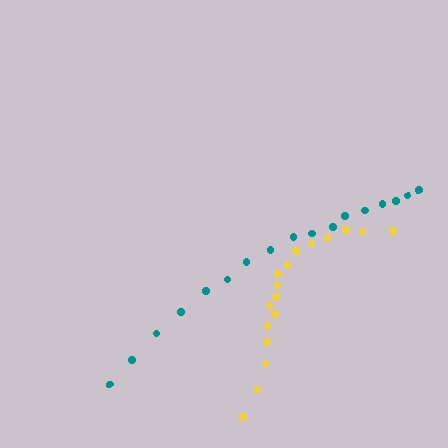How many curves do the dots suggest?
There are 2 distinct paths.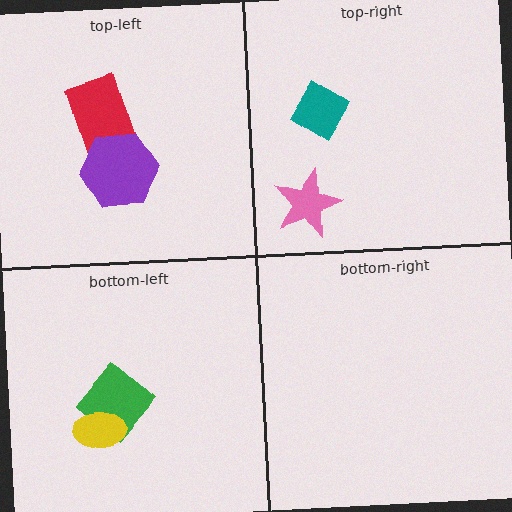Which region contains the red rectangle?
The top-left region.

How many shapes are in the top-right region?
2.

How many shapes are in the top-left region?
2.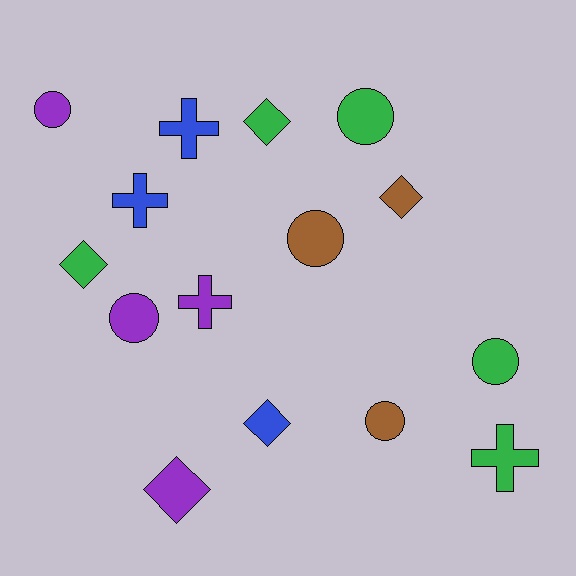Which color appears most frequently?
Green, with 5 objects.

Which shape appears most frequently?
Circle, with 6 objects.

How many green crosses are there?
There is 1 green cross.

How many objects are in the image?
There are 15 objects.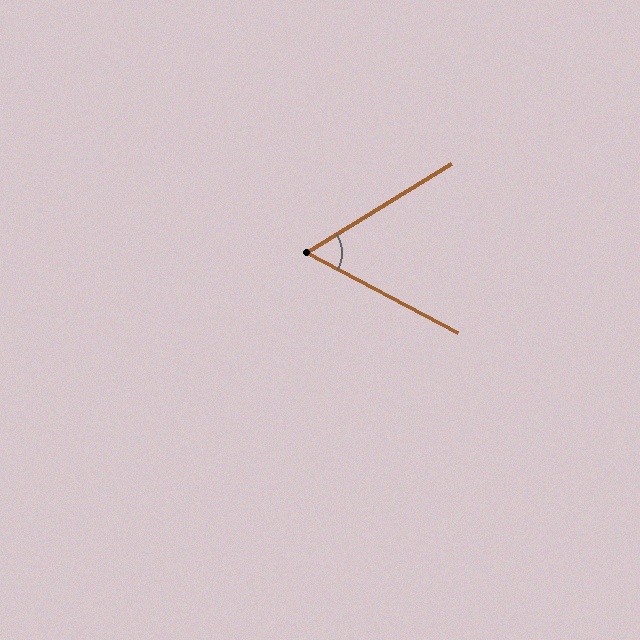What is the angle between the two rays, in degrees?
Approximately 60 degrees.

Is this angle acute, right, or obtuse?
It is acute.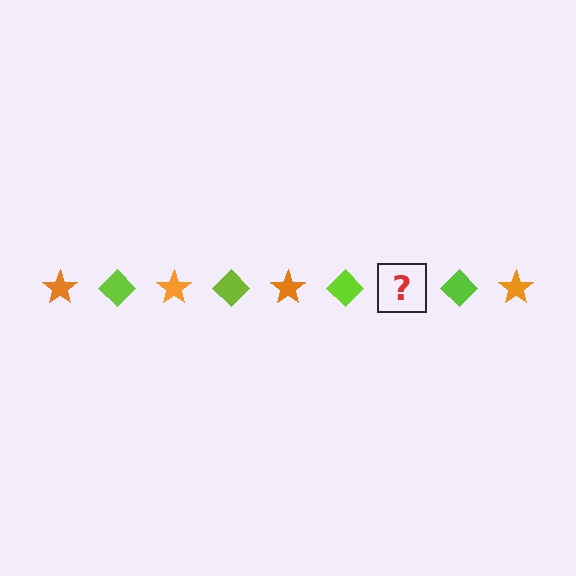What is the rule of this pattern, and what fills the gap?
The rule is that the pattern alternates between orange star and lime diamond. The gap should be filled with an orange star.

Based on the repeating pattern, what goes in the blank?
The blank should be an orange star.